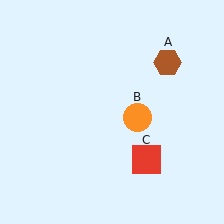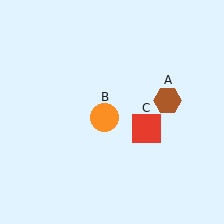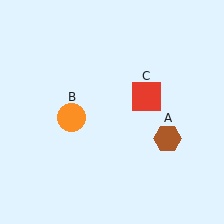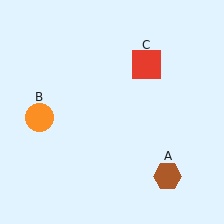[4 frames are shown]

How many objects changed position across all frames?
3 objects changed position: brown hexagon (object A), orange circle (object B), red square (object C).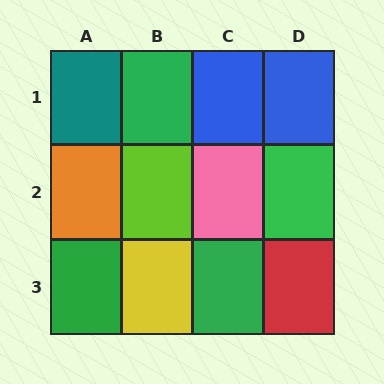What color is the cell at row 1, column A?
Teal.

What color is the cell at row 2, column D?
Green.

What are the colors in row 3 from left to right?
Green, yellow, green, red.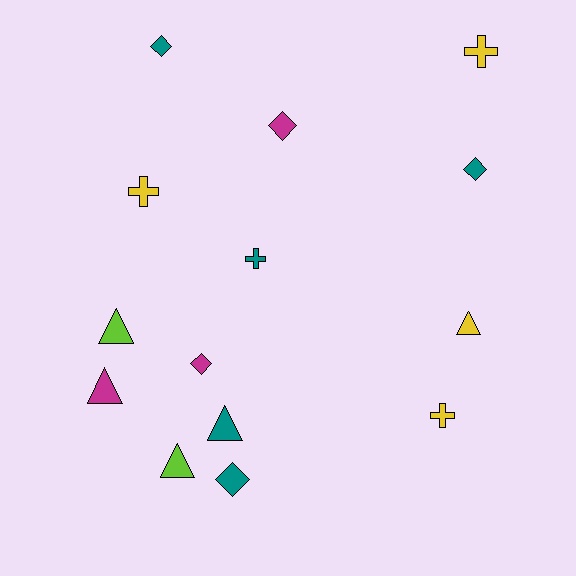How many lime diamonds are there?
There are no lime diamonds.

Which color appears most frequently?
Teal, with 5 objects.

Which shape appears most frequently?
Triangle, with 5 objects.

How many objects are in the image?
There are 14 objects.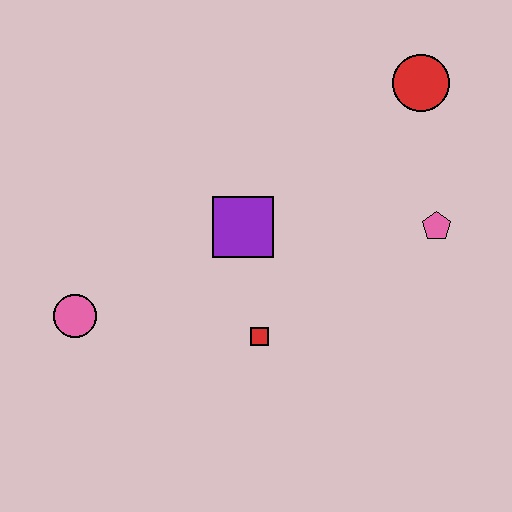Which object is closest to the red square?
The purple square is closest to the red square.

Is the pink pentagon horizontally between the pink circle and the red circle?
No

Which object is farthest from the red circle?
The pink circle is farthest from the red circle.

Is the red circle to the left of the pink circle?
No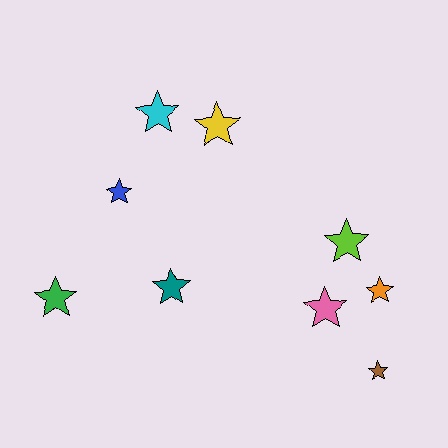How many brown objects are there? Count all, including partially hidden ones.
There is 1 brown object.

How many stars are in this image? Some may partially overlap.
There are 9 stars.